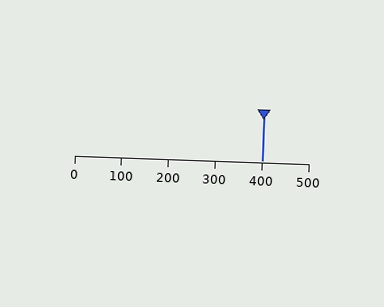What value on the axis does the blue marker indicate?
The marker indicates approximately 400.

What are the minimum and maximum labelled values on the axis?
The axis runs from 0 to 500.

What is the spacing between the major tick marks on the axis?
The major ticks are spaced 100 apart.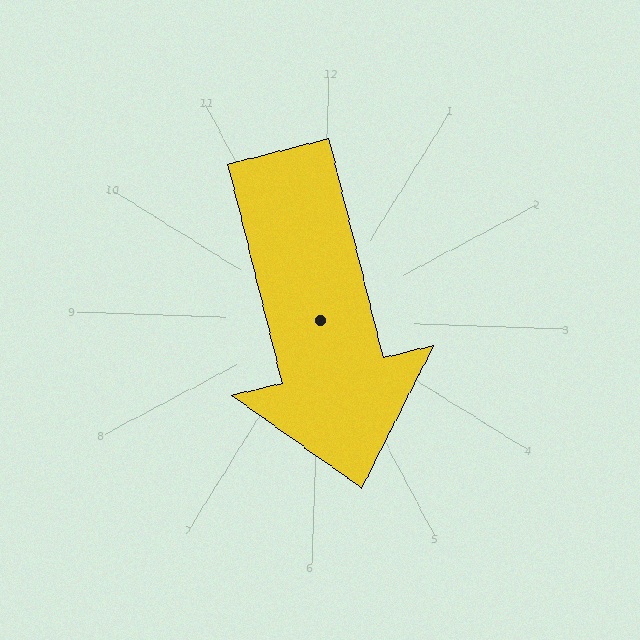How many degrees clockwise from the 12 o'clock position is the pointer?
Approximately 164 degrees.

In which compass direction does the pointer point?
South.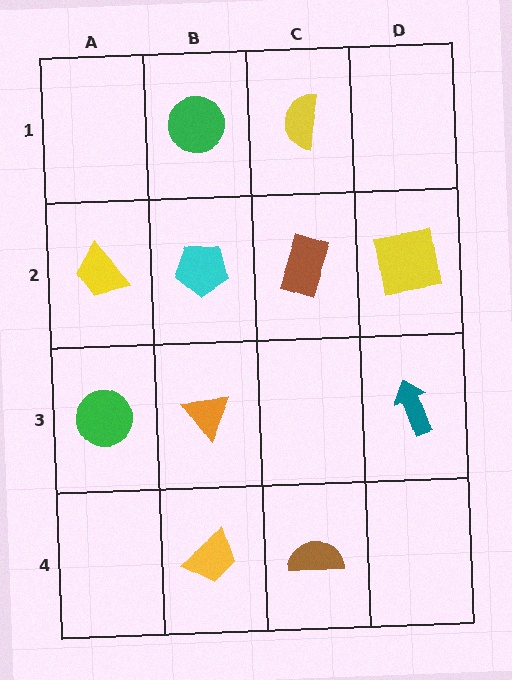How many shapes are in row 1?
2 shapes.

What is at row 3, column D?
A teal arrow.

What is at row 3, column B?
An orange triangle.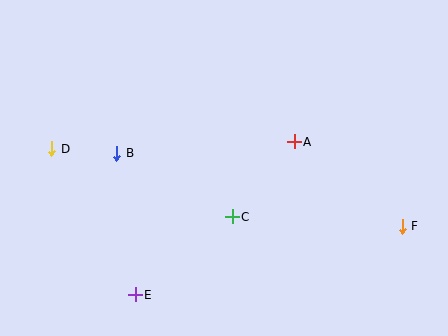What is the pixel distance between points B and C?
The distance between B and C is 132 pixels.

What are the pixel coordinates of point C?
Point C is at (232, 217).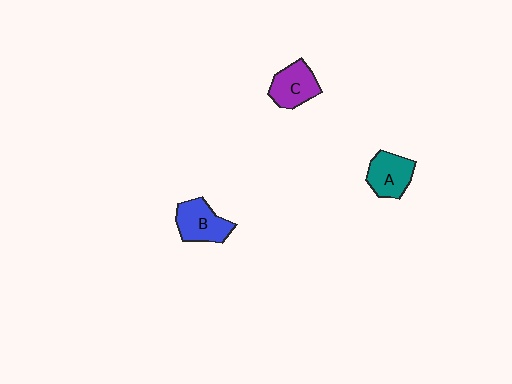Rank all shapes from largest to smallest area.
From largest to smallest: B (blue), C (purple), A (teal).